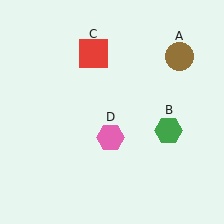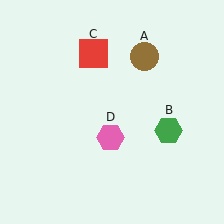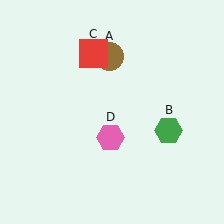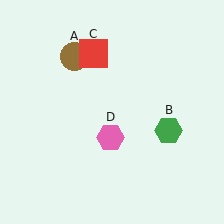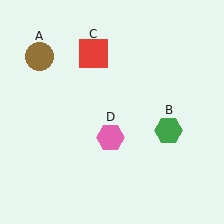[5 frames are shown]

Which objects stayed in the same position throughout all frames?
Green hexagon (object B) and red square (object C) and pink hexagon (object D) remained stationary.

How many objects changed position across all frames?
1 object changed position: brown circle (object A).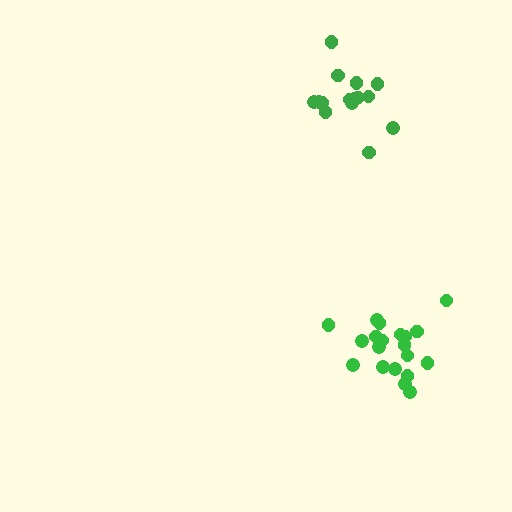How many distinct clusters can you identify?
There are 2 distinct clusters.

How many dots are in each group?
Group 1: 20 dots, Group 2: 15 dots (35 total).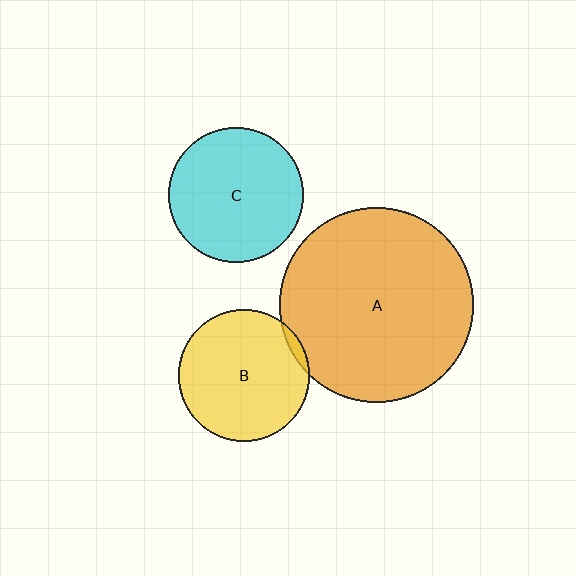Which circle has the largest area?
Circle A (orange).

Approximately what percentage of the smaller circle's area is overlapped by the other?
Approximately 5%.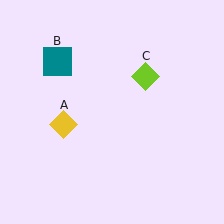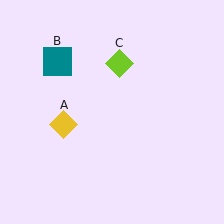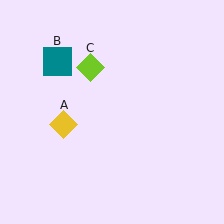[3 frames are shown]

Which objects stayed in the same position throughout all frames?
Yellow diamond (object A) and teal square (object B) remained stationary.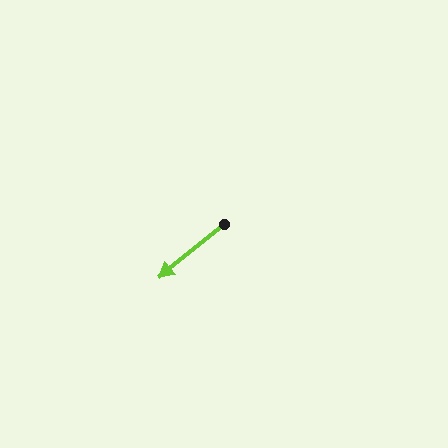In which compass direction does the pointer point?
Southwest.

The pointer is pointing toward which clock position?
Roughly 8 o'clock.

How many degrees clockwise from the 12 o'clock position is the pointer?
Approximately 231 degrees.